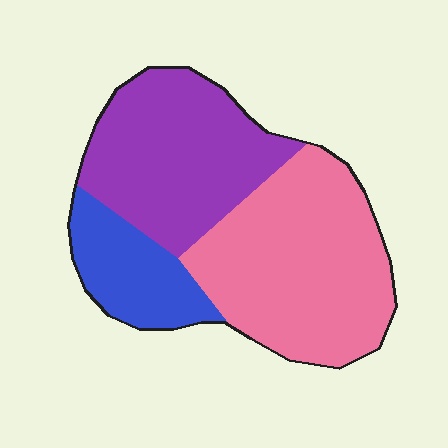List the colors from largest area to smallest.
From largest to smallest: pink, purple, blue.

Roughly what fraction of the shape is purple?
Purple takes up about three eighths (3/8) of the shape.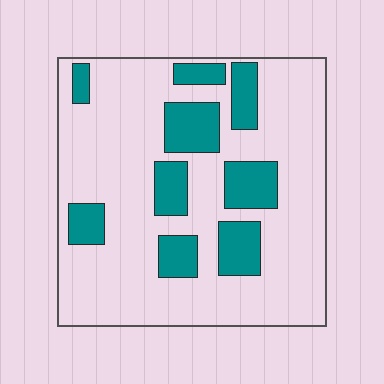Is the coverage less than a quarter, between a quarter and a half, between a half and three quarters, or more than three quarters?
Less than a quarter.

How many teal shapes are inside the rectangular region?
9.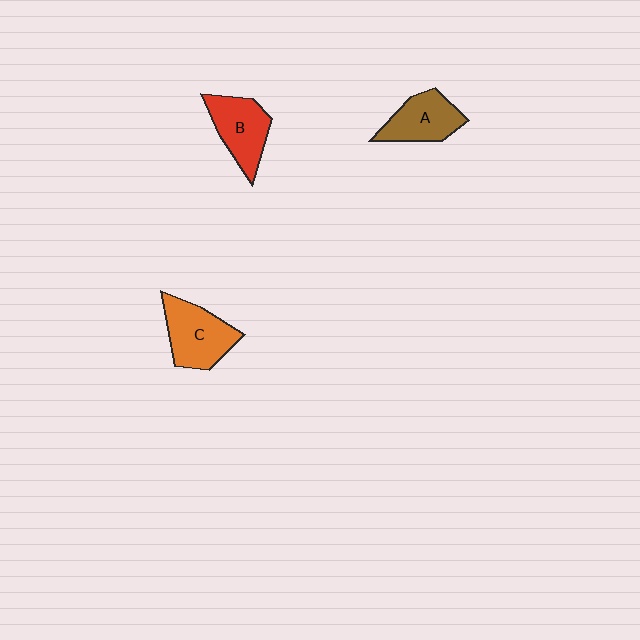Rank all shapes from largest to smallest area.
From largest to smallest: C (orange), B (red), A (brown).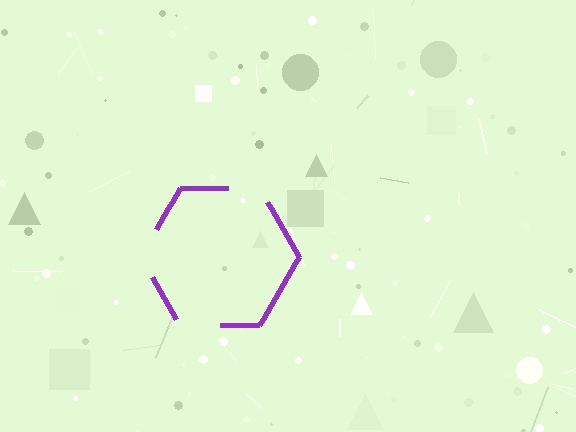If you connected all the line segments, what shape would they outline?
They would outline a hexagon.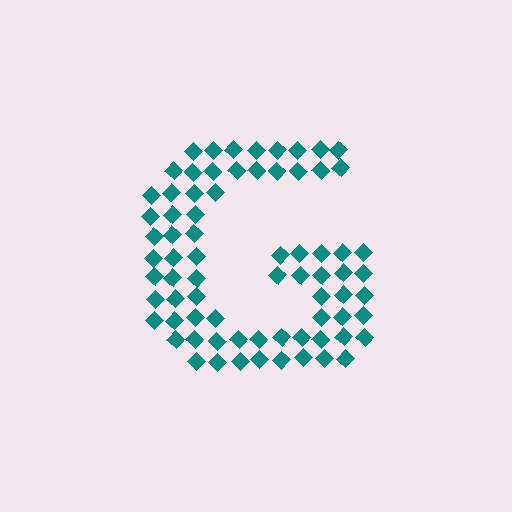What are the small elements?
The small elements are diamonds.